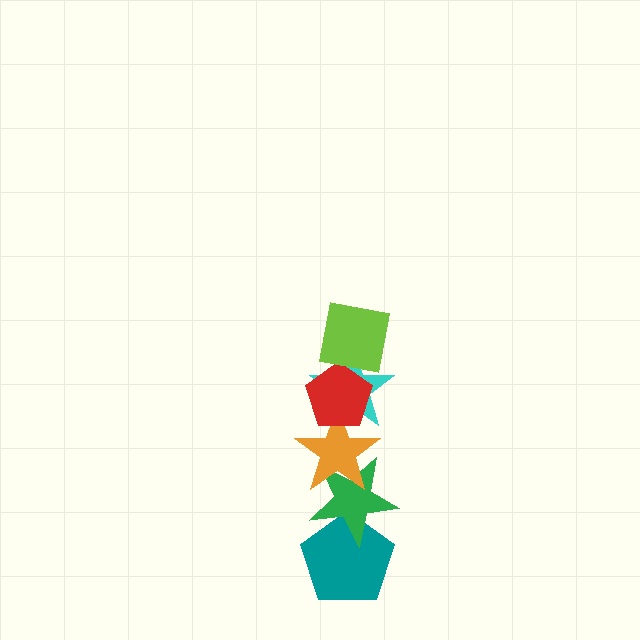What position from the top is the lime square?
The lime square is 1st from the top.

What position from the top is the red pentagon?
The red pentagon is 2nd from the top.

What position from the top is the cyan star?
The cyan star is 3rd from the top.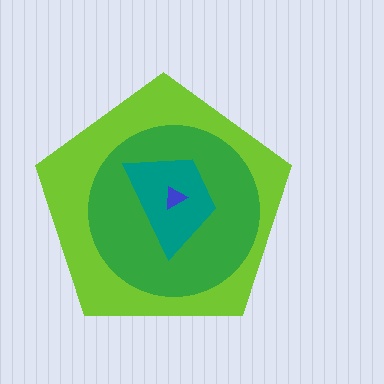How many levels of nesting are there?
4.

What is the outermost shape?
The lime pentagon.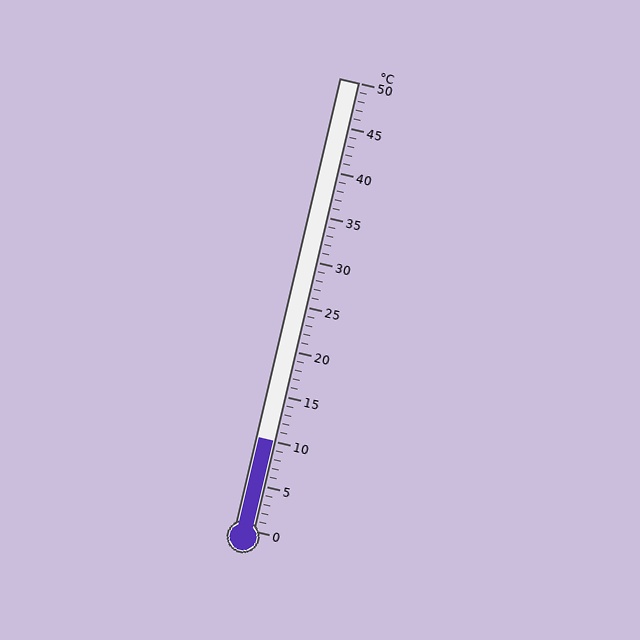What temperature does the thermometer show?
The thermometer shows approximately 10°C.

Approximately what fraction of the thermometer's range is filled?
The thermometer is filled to approximately 20% of its range.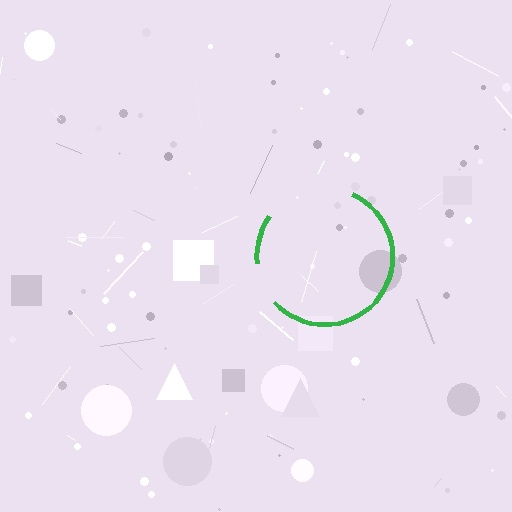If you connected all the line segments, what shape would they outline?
They would outline a circle.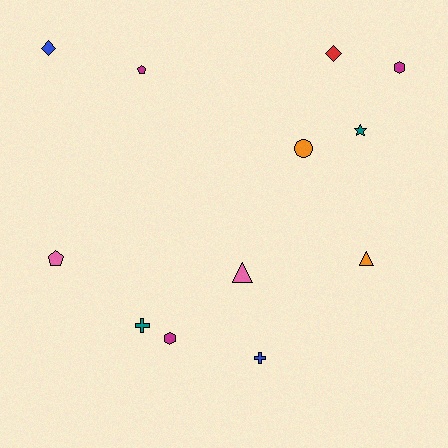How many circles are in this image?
There is 1 circle.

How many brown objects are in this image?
There are no brown objects.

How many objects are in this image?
There are 12 objects.